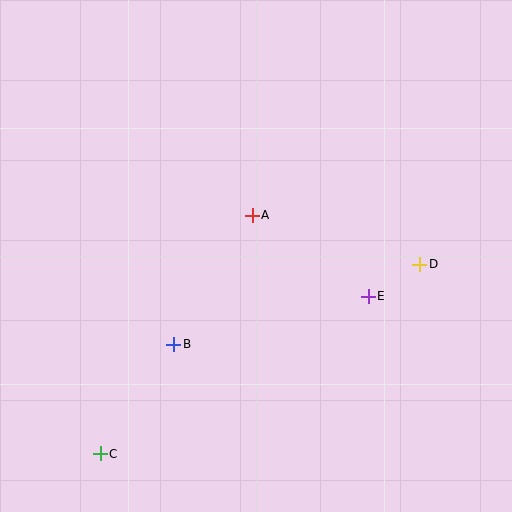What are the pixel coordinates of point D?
Point D is at (420, 264).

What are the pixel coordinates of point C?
Point C is at (100, 454).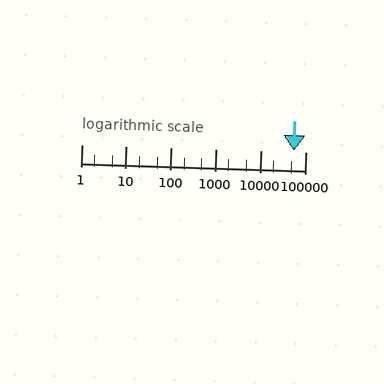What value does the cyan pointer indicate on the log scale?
The pointer indicates approximately 54000.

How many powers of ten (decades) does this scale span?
The scale spans 5 decades, from 1 to 100000.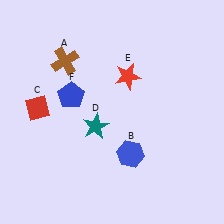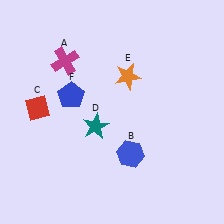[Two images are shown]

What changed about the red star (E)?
In Image 1, E is red. In Image 2, it changed to orange.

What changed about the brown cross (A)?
In Image 1, A is brown. In Image 2, it changed to magenta.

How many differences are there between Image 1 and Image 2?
There are 2 differences between the two images.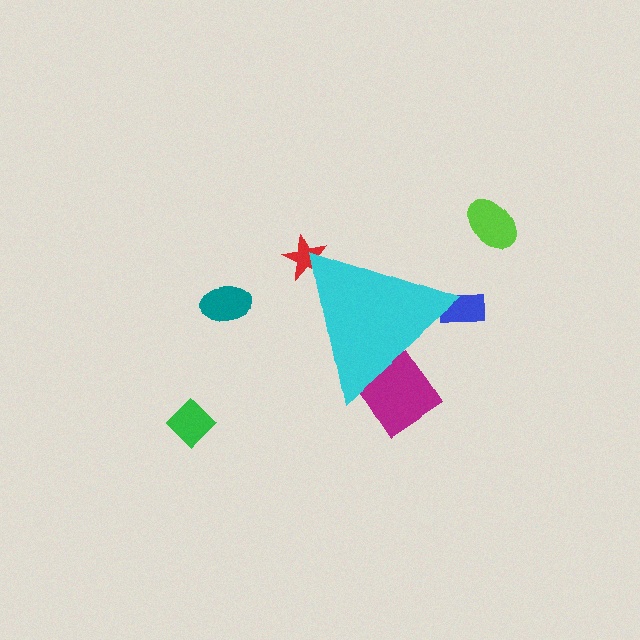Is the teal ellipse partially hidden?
No, the teal ellipse is fully visible.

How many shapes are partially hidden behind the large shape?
3 shapes are partially hidden.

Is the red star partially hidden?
Yes, the red star is partially hidden behind the cyan triangle.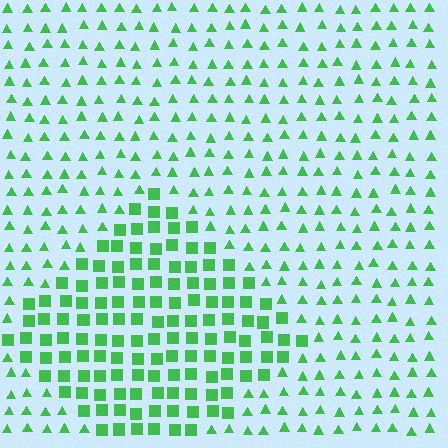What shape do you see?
I see a diamond.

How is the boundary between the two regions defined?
The boundary is defined by a change in element shape: squares inside vs. triangles outside. All elements share the same color and spacing.